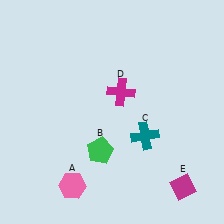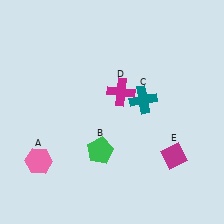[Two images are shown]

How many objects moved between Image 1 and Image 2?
3 objects moved between the two images.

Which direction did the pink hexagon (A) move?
The pink hexagon (A) moved left.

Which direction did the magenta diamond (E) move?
The magenta diamond (E) moved up.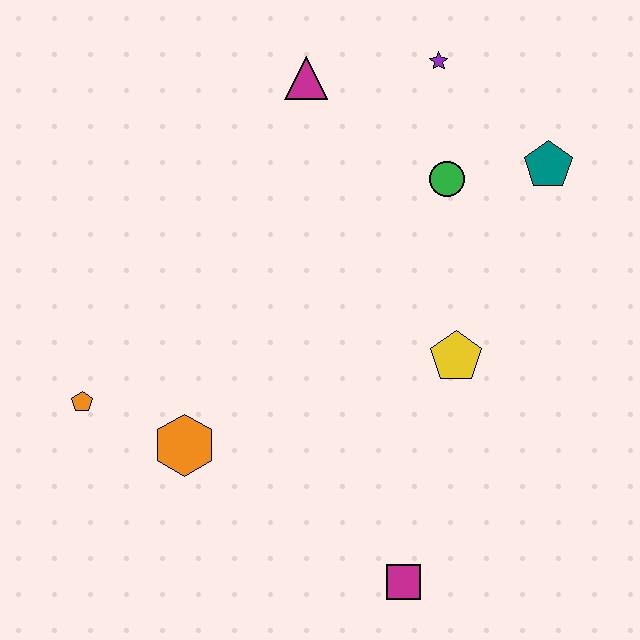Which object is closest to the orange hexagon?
The orange pentagon is closest to the orange hexagon.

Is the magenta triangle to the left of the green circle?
Yes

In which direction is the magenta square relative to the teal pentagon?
The magenta square is below the teal pentagon.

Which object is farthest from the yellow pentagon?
The orange pentagon is farthest from the yellow pentagon.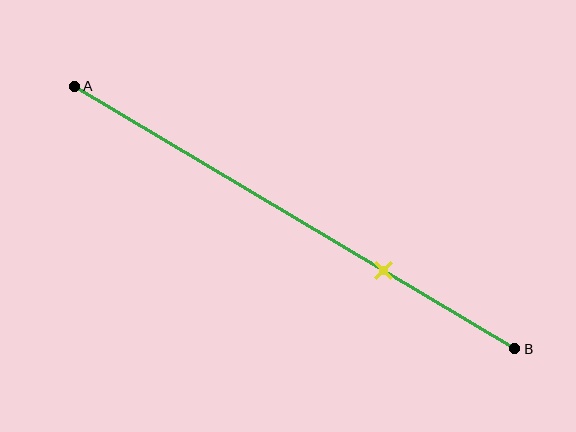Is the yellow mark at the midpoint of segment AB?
No, the mark is at about 70% from A, not at the 50% midpoint.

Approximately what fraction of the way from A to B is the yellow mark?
The yellow mark is approximately 70% of the way from A to B.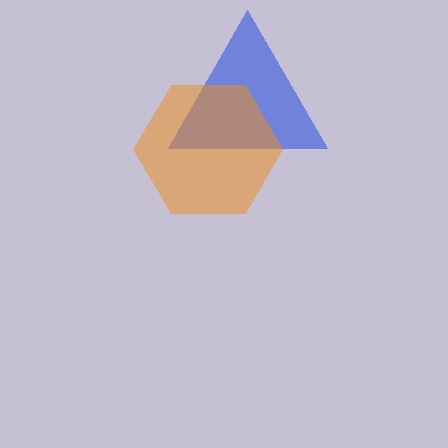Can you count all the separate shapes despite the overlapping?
Yes, there are 2 separate shapes.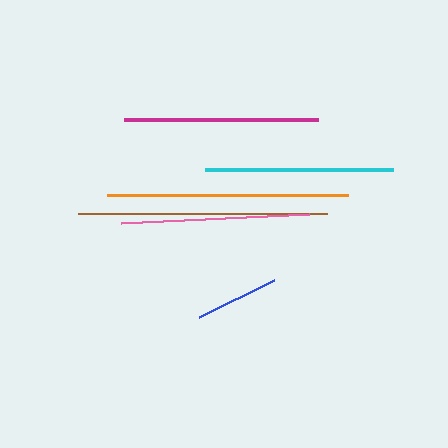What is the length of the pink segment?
The pink segment is approximately 188 pixels long.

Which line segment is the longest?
The brown line is the longest at approximately 249 pixels.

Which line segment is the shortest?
The blue line is the shortest at approximately 84 pixels.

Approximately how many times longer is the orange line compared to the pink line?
The orange line is approximately 1.3 times the length of the pink line.